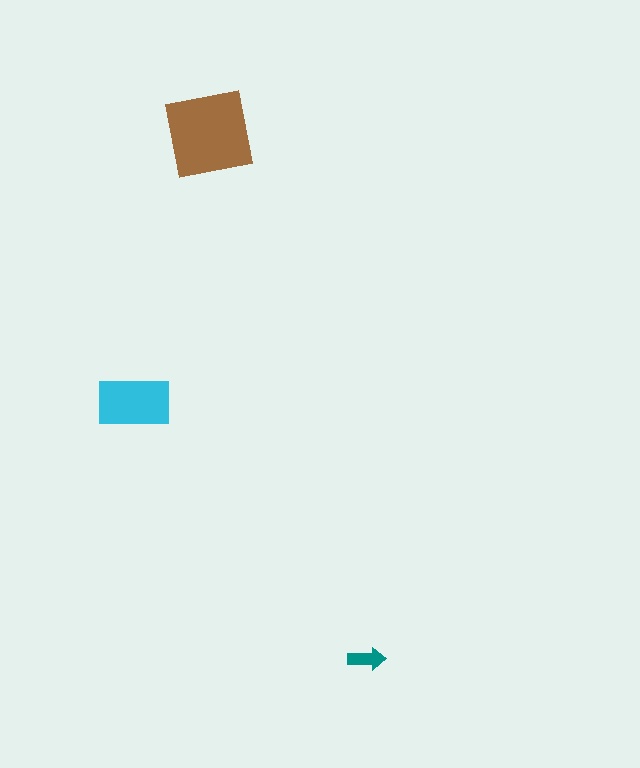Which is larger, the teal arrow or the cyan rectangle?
The cyan rectangle.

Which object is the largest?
The brown square.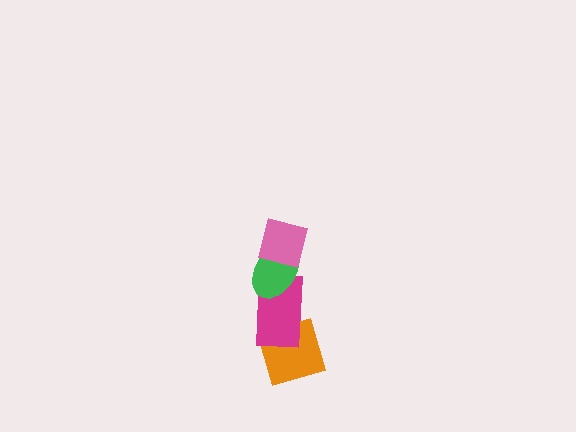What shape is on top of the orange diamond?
The magenta rectangle is on top of the orange diamond.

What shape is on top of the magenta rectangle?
The green ellipse is on top of the magenta rectangle.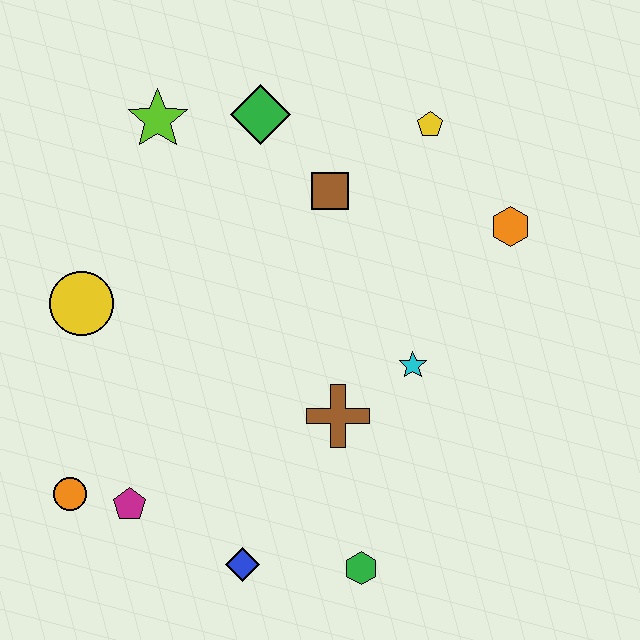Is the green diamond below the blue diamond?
No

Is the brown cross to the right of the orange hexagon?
No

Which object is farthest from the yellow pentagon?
The orange circle is farthest from the yellow pentagon.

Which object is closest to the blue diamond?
The green hexagon is closest to the blue diamond.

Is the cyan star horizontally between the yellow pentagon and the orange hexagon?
No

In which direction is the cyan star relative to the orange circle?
The cyan star is to the right of the orange circle.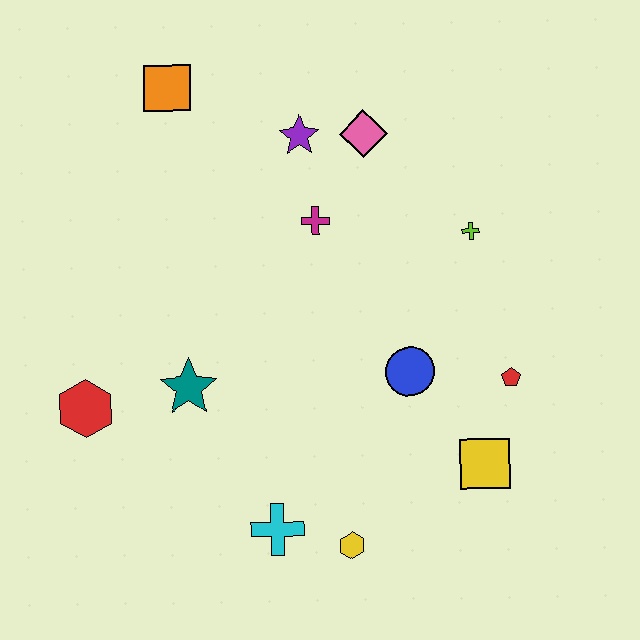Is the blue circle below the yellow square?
No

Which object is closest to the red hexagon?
The teal star is closest to the red hexagon.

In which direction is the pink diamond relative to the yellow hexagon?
The pink diamond is above the yellow hexagon.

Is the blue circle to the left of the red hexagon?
No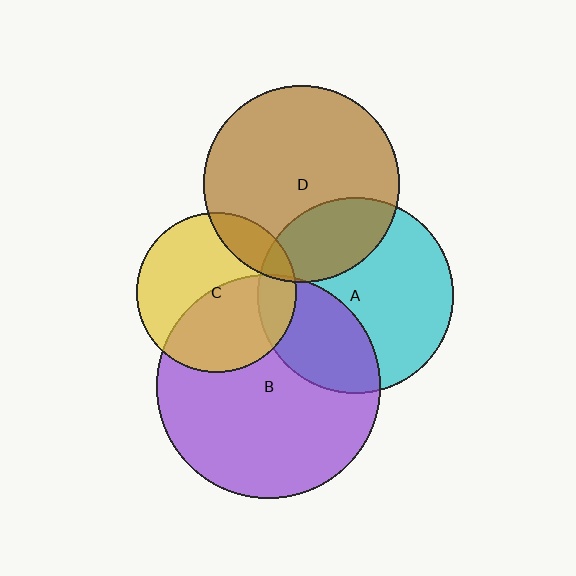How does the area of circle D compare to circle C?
Approximately 1.5 times.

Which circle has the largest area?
Circle B (purple).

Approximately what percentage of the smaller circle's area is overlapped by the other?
Approximately 45%.